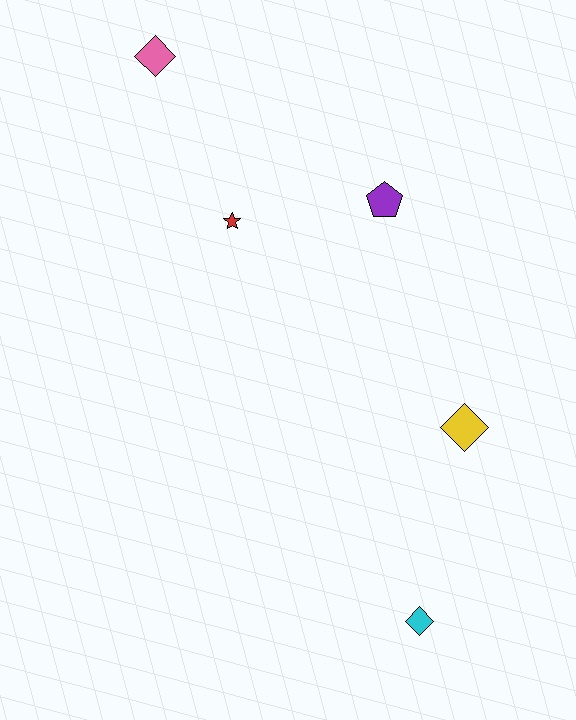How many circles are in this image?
There are no circles.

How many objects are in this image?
There are 5 objects.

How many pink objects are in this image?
There is 1 pink object.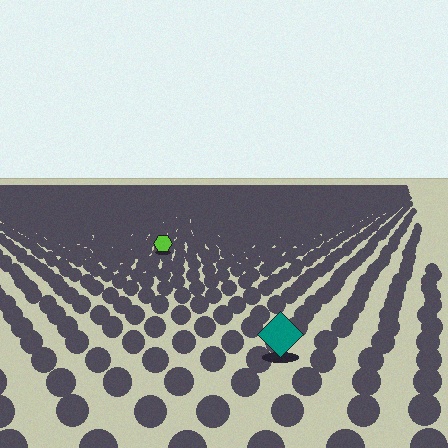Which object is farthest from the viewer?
The lime hexagon is farthest from the viewer. It appears smaller and the ground texture around it is denser.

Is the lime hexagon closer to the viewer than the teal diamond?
No. The teal diamond is closer — you can tell from the texture gradient: the ground texture is coarser near it.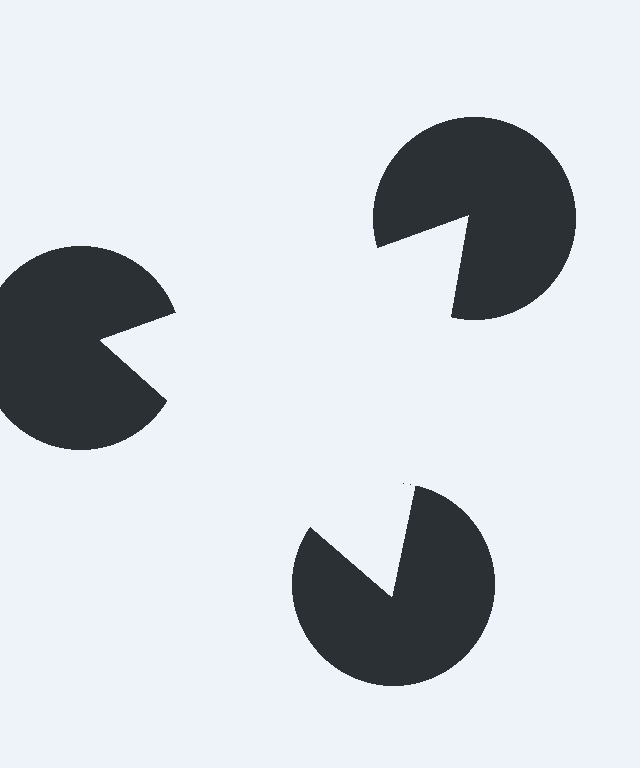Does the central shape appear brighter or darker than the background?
It typically appears slightly brighter than the background, even though no actual brightness change is drawn.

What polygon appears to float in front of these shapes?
An illusory triangle — its edges are inferred from the aligned wedge cuts in the pac-man discs, not physically drawn.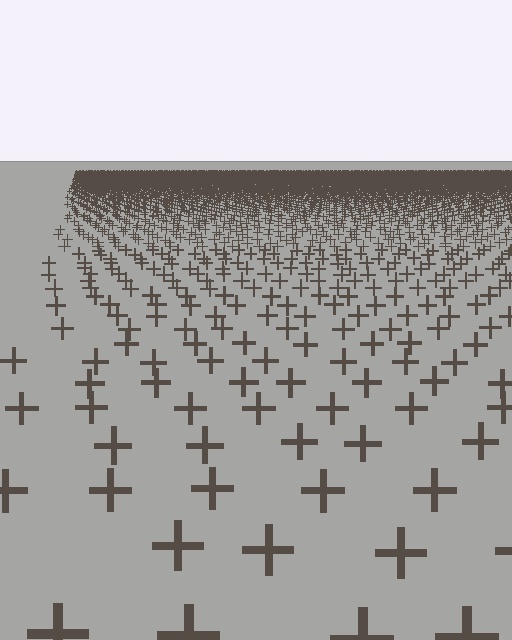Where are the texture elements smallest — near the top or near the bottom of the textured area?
Near the top.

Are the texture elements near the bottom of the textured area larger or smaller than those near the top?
Larger. Near the bottom, elements are closer to the viewer and appear at a bigger on-screen size.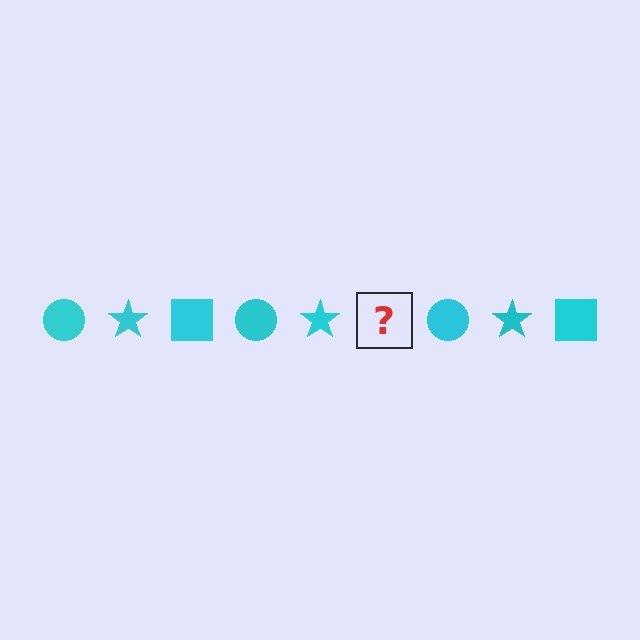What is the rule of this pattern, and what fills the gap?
The rule is that the pattern cycles through circle, star, square shapes in cyan. The gap should be filled with a cyan square.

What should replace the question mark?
The question mark should be replaced with a cyan square.